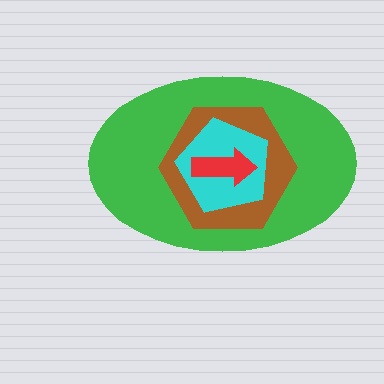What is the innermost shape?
The red arrow.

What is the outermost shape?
The green ellipse.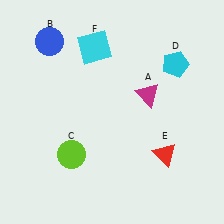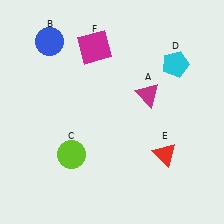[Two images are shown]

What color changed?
The square (F) changed from cyan in Image 1 to magenta in Image 2.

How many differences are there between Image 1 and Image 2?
There is 1 difference between the two images.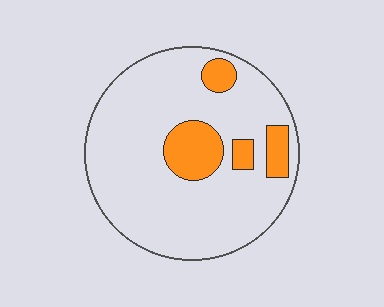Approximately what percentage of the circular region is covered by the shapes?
Approximately 15%.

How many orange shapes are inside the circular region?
4.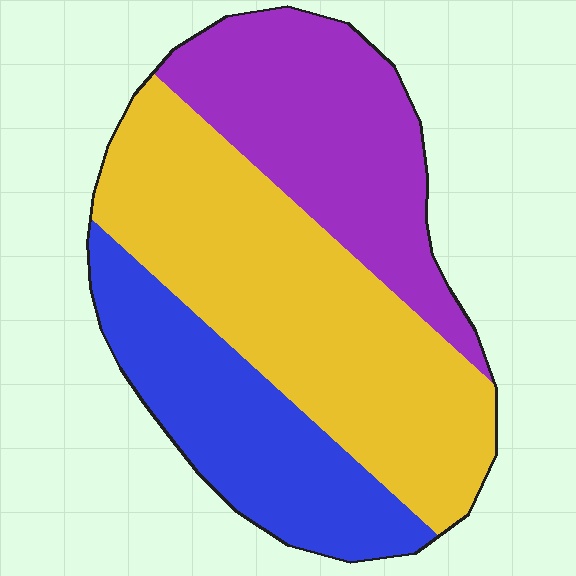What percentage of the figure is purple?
Purple covers around 30% of the figure.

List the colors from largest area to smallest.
From largest to smallest: yellow, purple, blue.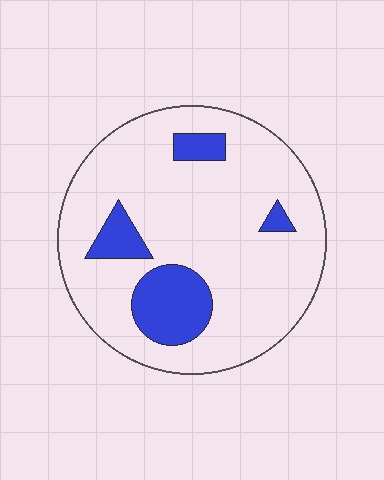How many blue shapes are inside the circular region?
4.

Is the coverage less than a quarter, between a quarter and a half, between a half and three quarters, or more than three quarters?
Less than a quarter.